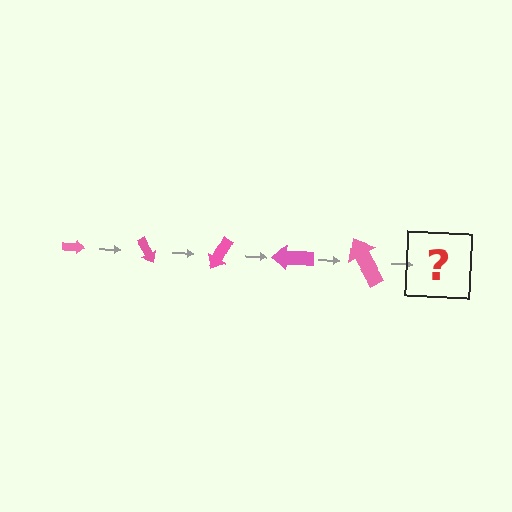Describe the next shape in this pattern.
It should be an arrow, larger than the previous one and rotated 300 degrees from the start.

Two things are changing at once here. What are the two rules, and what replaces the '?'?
The two rules are that the arrow grows larger each step and it rotates 60 degrees each step. The '?' should be an arrow, larger than the previous one and rotated 300 degrees from the start.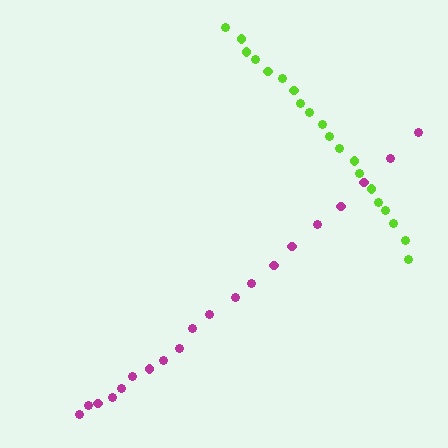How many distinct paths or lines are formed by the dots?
There are 2 distinct paths.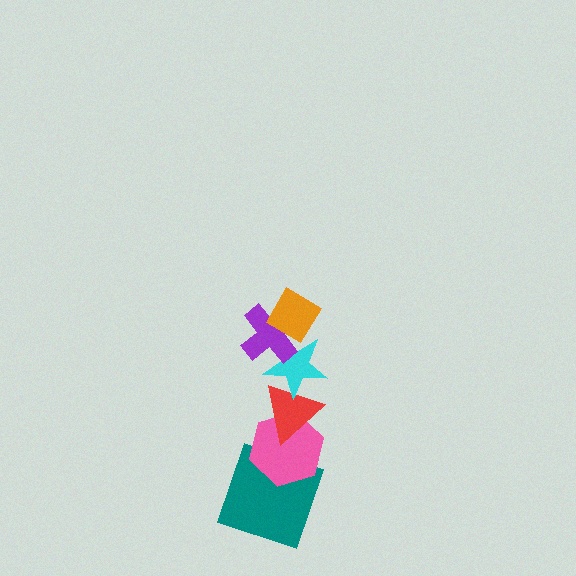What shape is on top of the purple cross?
The orange diamond is on top of the purple cross.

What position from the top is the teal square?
The teal square is 6th from the top.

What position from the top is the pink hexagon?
The pink hexagon is 5th from the top.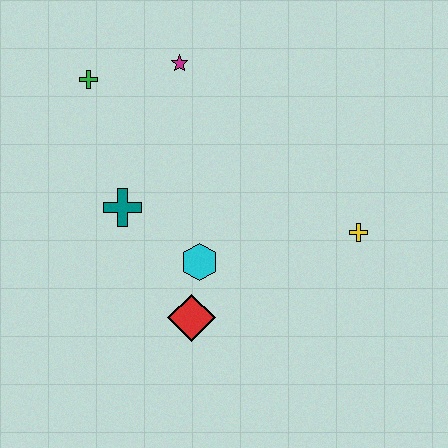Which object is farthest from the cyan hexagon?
The green cross is farthest from the cyan hexagon.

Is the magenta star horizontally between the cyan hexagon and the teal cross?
Yes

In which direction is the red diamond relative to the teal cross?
The red diamond is below the teal cross.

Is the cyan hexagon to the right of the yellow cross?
No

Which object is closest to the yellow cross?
The cyan hexagon is closest to the yellow cross.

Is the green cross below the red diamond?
No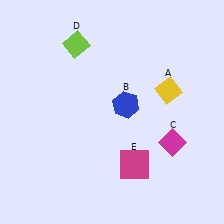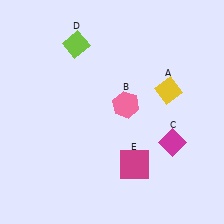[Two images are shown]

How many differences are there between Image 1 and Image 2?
There is 1 difference between the two images.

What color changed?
The hexagon (B) changed from blue in Image 1 to pink in Image 2.